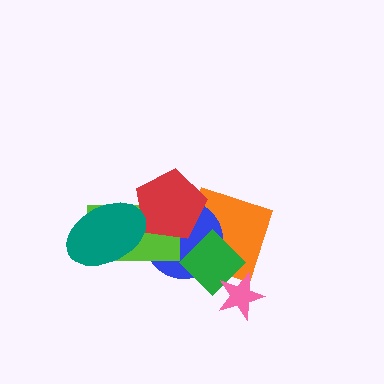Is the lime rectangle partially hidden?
Yes, it is partially covered by another shape.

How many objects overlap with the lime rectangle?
3 objects overlap with the lime rectangle.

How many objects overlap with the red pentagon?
4 objects overlap with the red pentagon.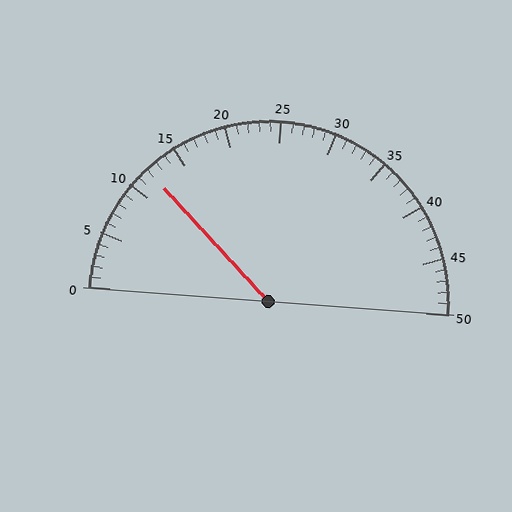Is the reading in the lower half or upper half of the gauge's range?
The reading is in the lower half of the range (0 to 50).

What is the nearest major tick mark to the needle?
The nearest major tick mark is 10.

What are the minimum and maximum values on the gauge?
The gauge ranges from 0 to 50.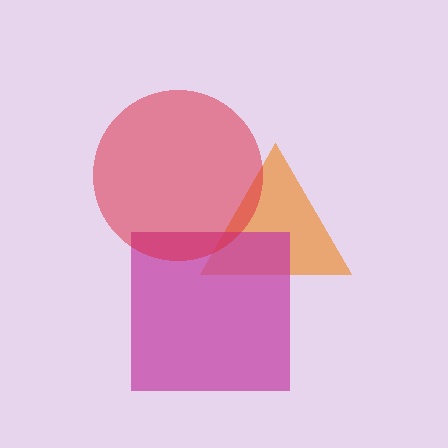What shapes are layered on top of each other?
The layered shapes are: an orange triangle, a magenta square, a red circle.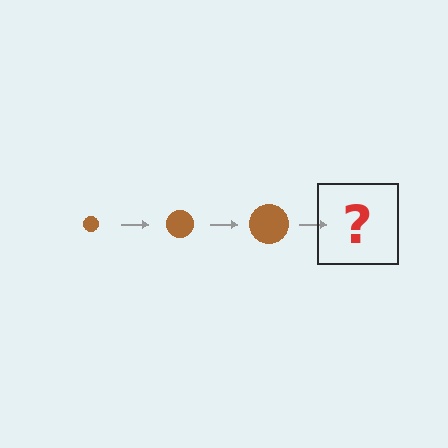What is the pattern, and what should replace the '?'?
The pattern is that the circle gets progressively larger each step. The '?' should be a brown circle, larger than the previous one.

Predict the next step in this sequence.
The next step is a brown circle, larger than the previous one.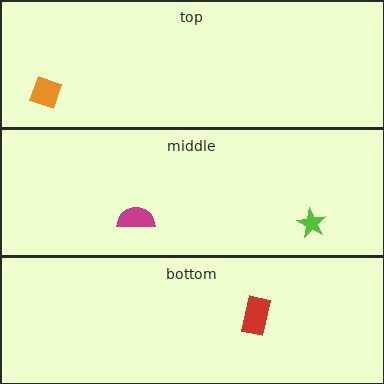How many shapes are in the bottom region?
1.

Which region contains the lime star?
The middle region.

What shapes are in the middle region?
The magenta semicircle, the lime star.